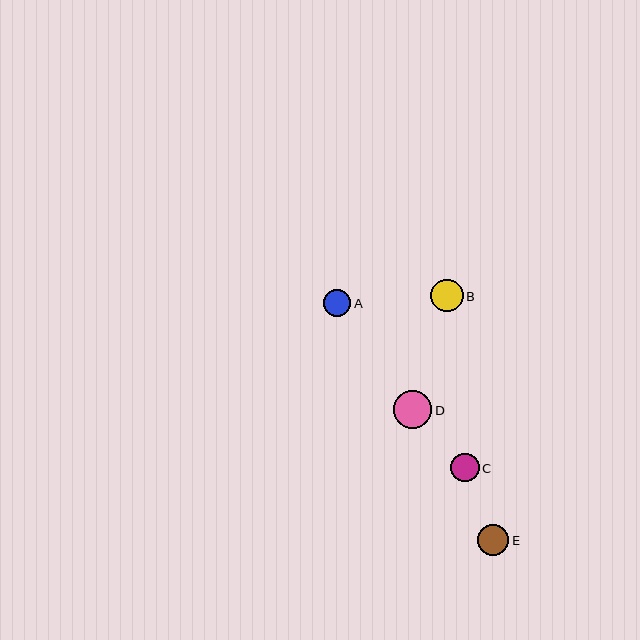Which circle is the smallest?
Circle A is the smallest with a size of approximately 28 pixels.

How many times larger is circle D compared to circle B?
Circle D is approximately 1.2 times the size of circle B.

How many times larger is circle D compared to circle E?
Circle D is approximately 1.2 times the size of circle E.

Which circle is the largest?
Circle D is the largest with a size of approximately 38 pixels.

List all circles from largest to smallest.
From largest to smallest: D, B, E, C, A.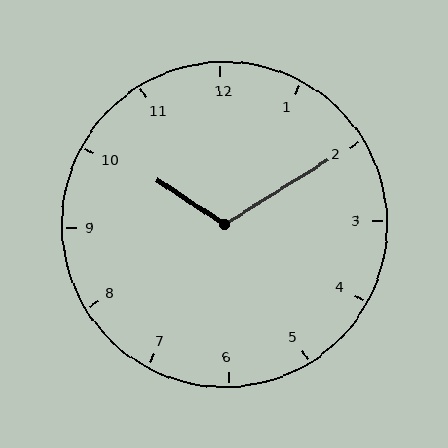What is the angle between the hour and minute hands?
Approximately 115 degrees.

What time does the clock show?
10:10.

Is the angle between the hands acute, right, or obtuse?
It is obtuse.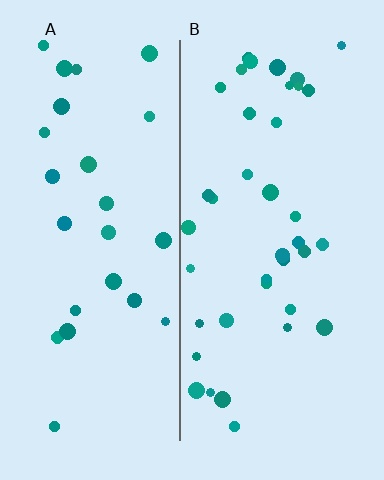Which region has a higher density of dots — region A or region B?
B (the right).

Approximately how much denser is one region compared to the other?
Approximately 1.5× — region B over region A.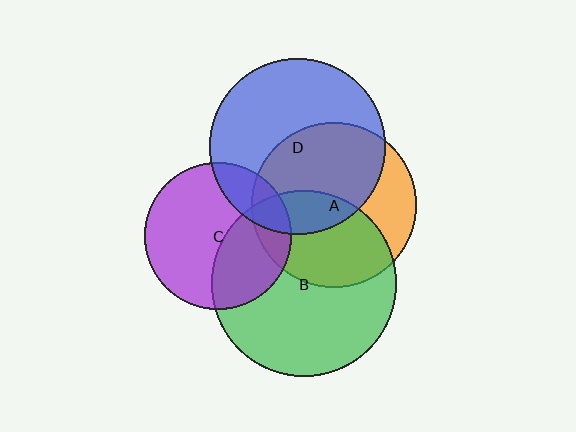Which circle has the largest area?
Circle B (green).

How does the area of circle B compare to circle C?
Approximately 1.6 times.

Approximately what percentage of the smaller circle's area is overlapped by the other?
Approximately 15%.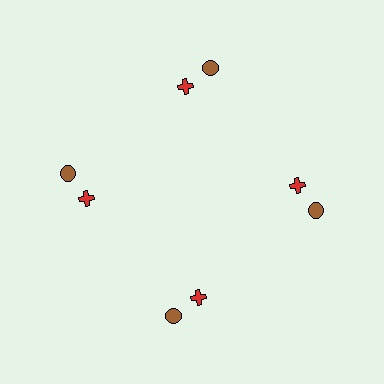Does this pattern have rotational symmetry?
Yes, this pattern has 4-fold rotational symmetry. It looks the same after rotating 90 degrees around the center.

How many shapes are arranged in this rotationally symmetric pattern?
There are 8 shapes, arranged in 4 groups of 2.